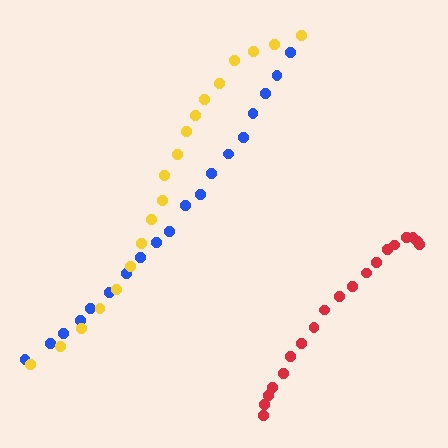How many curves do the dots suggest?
There are 3 distinct paths.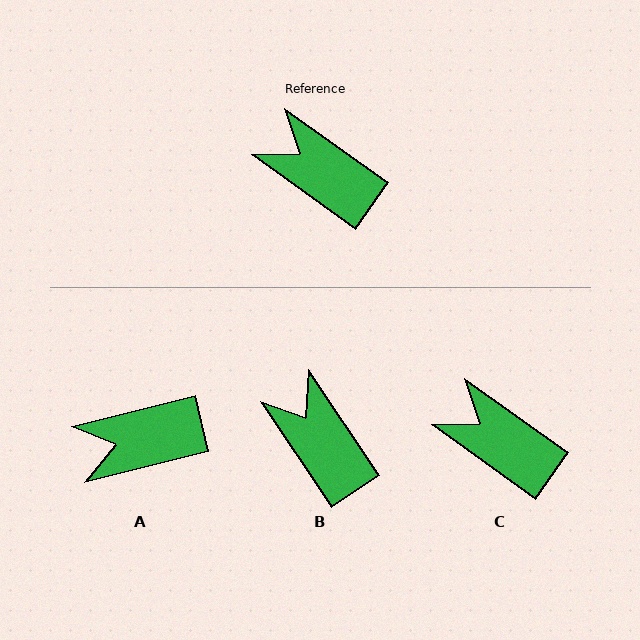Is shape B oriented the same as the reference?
No, it is off by about 20 degrees.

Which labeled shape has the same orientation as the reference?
C.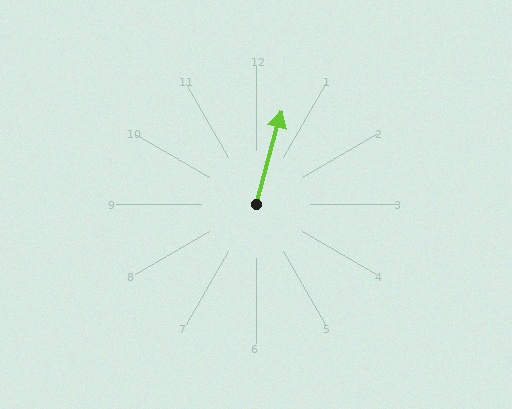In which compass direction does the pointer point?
North.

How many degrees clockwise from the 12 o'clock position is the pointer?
Approximately 15 degrees.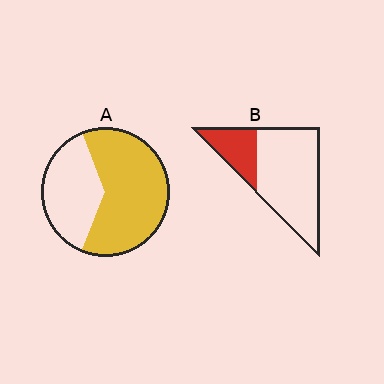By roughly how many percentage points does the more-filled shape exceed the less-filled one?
By roughly 35 percentage points (A over B).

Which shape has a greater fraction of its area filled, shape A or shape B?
Shape A.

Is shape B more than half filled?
No.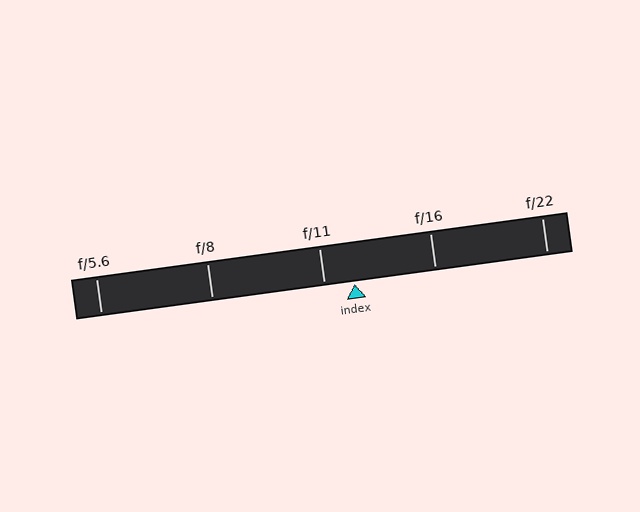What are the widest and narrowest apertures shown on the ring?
The widest aperture shown is f/5.6 and the narrowest is f/22.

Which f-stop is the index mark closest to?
The index mark is closest to f/11.